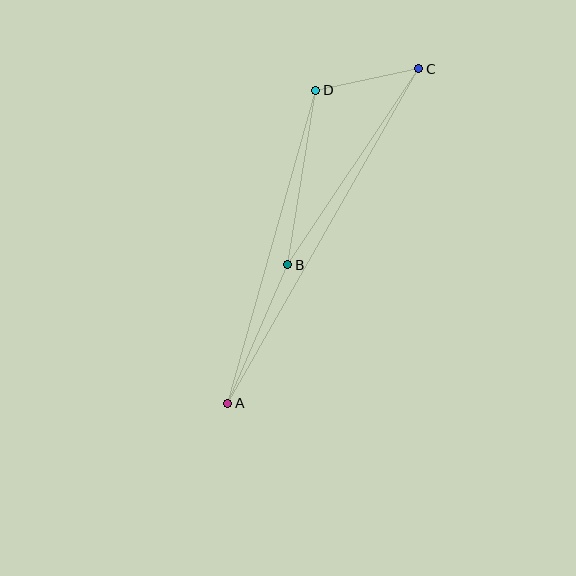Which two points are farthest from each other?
Points A and C are farthest from each other.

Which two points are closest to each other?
Points C and D are closest to each other.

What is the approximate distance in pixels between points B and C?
The distance between B and C is approximately 236 pixels.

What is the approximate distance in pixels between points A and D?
The distance between A and D is approximately 326 pixels.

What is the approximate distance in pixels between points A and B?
The distance between A and B is approximately 151 pixels.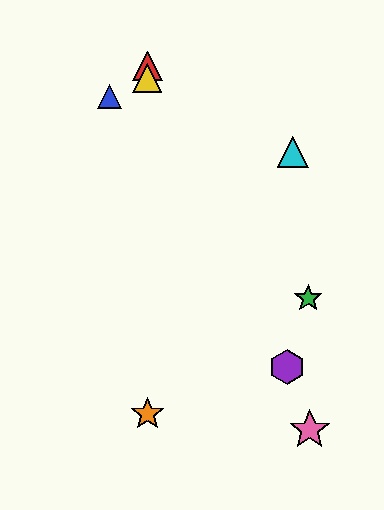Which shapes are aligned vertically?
The red triangle, the yellow triangle, the orange star are aligned vertically.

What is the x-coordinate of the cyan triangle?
The cyan triangle is at x≈293.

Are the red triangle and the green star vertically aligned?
No, the red triangle is at x≈147 and the green star is at x≈308.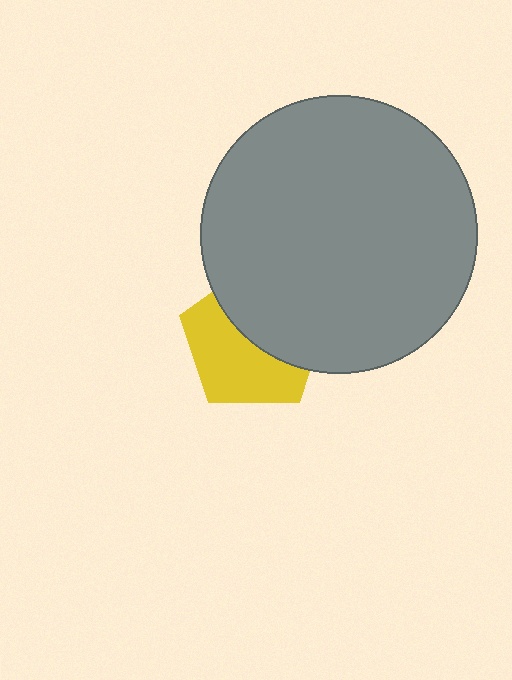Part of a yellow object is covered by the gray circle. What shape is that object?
It is a pentagon.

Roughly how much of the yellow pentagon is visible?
About half of it is visible (roughly 53%).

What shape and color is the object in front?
The object in front is a gray circle.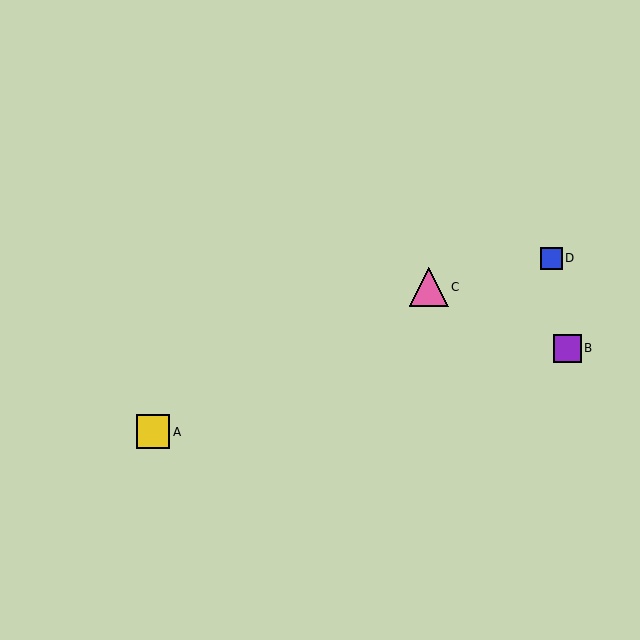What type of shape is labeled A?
Shape A is a yellow square.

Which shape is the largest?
The pink triangle (labeled C) is the largest.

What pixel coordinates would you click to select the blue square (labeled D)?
Click at (551, 258) to select the blue square D.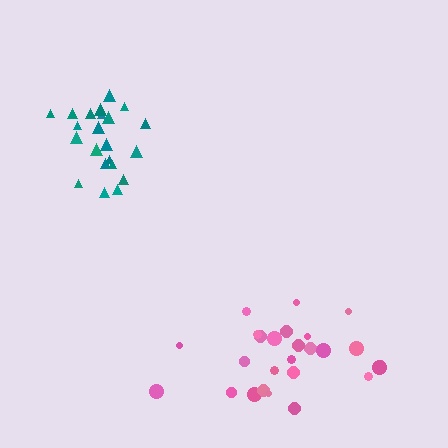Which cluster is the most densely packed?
Teal.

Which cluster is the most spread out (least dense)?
Pink.